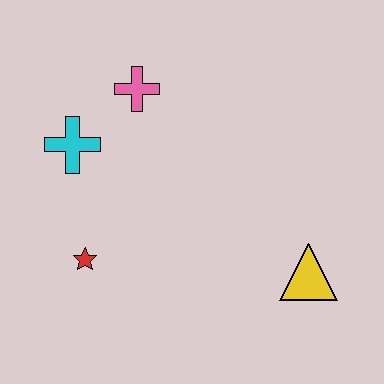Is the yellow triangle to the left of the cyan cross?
No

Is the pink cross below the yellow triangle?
No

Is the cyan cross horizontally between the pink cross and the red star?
No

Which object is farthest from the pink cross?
The yellow triangle is farthest from the pink cross.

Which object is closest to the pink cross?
The cyan cross is closest to the pink cross.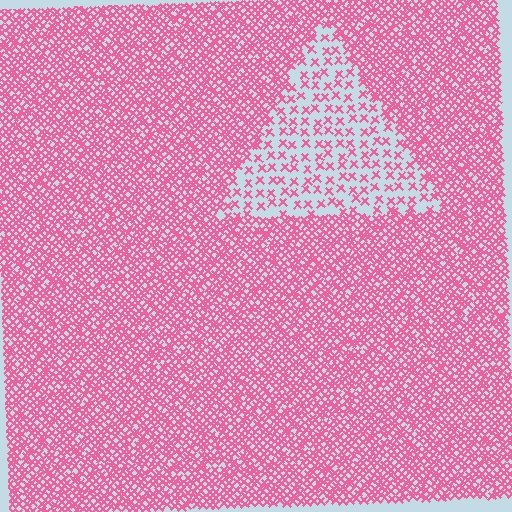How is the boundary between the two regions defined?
The boundary is defined by a change in element density (approximately 2.8x ratio). All elements are the same color, size, and shape.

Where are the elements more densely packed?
The elements are more densely packed outside the triangle boundary.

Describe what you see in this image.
The image contains small pink elements arranged at two different densities. A triangle-shaped region is visible where the elements are less densely packed than the surrounding area.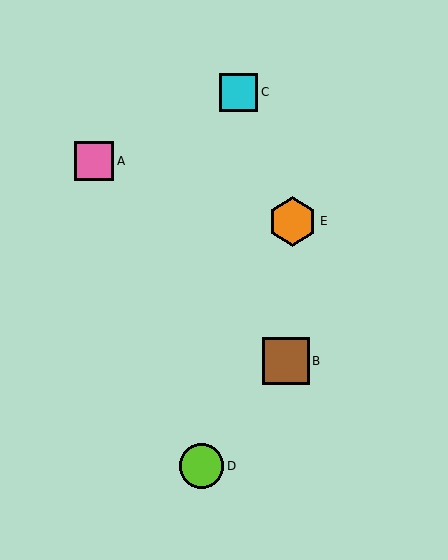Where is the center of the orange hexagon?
The center of the orange hexagon is at (293, 221).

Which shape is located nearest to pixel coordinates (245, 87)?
The cyan square (labeled C) at (239, 92) is nearest to that location.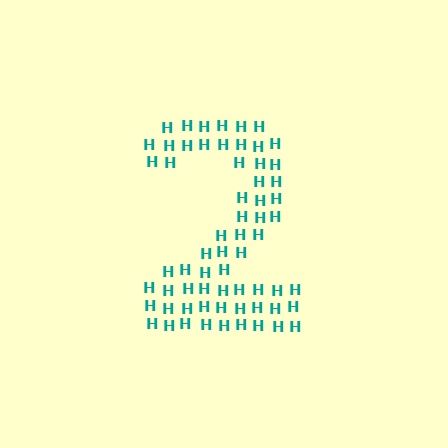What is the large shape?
The large shape is the digit 2.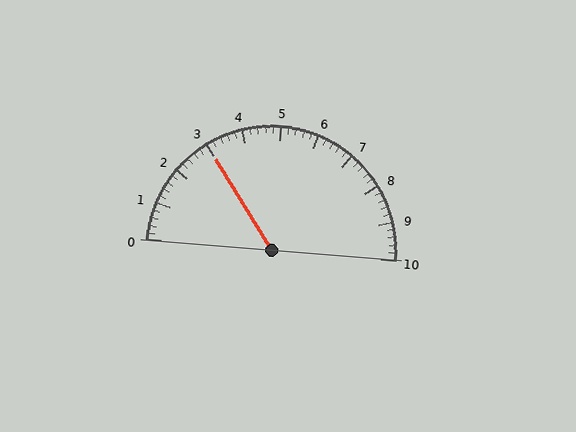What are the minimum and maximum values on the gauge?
The gauge ranges from 0 to 10.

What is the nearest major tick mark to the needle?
The nearest major tick mark is 3.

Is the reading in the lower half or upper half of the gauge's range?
The reading is in the lower half of the range (0 to 10).